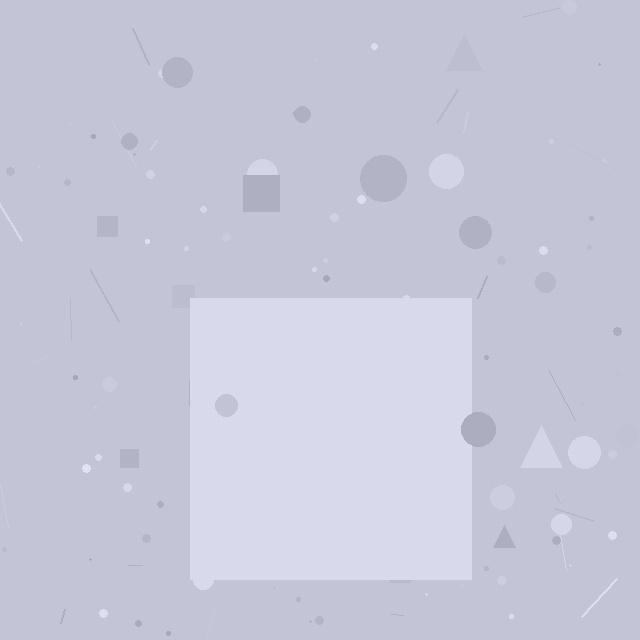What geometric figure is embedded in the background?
A square is embedded in the background.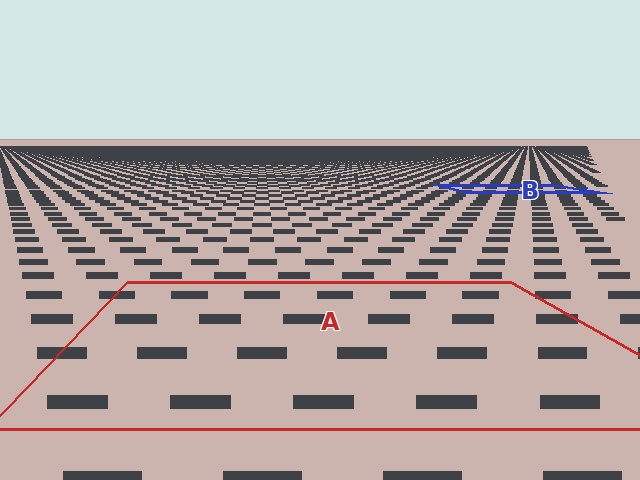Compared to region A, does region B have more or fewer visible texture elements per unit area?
Region B has more texture elements per unit area — they are packed more densely because it is farther away.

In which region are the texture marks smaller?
The texture marks are smaller in region B, because it is farther away.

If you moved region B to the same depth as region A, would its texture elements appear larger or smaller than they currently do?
They would appear larger. At a closer depth, the same texture elements are projected at a bigger on-screen size.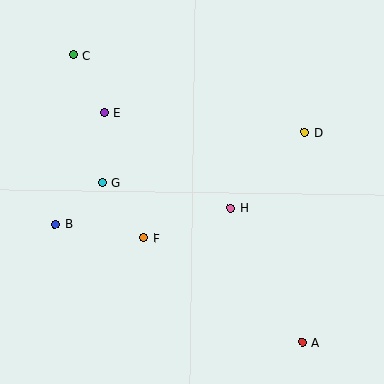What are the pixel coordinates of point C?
Point C is at (73, 55).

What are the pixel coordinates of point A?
Point A is at (302, 342).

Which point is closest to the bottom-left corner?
Point B is closest to the bottom-left corner.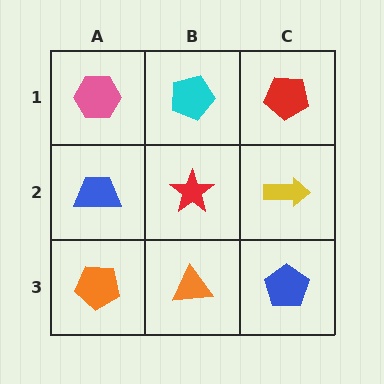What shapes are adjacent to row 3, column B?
A red star (row 2, column B), an orange pentagon (row 3, column A), a blue pentagon (row 3, column C).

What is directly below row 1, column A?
A blue trapezoid.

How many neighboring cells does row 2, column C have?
3.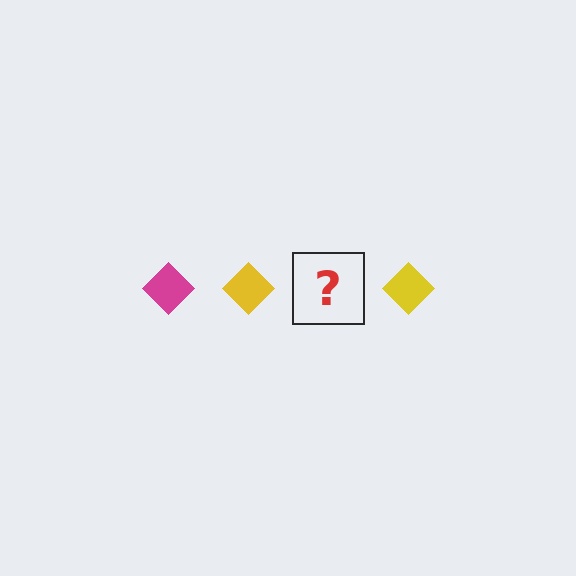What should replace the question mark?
The question mark should be replaced with a magenta diamond.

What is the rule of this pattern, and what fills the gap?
The rule is that the pattern cycles through magenta, yellow diamonds. The gap should be filled with a magenta diamond.